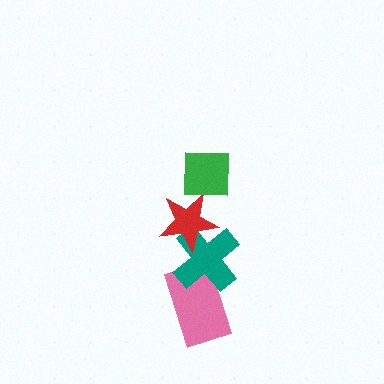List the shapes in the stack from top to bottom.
From top to bottom: the green square, the red star, the teal cross, the pink rectangle.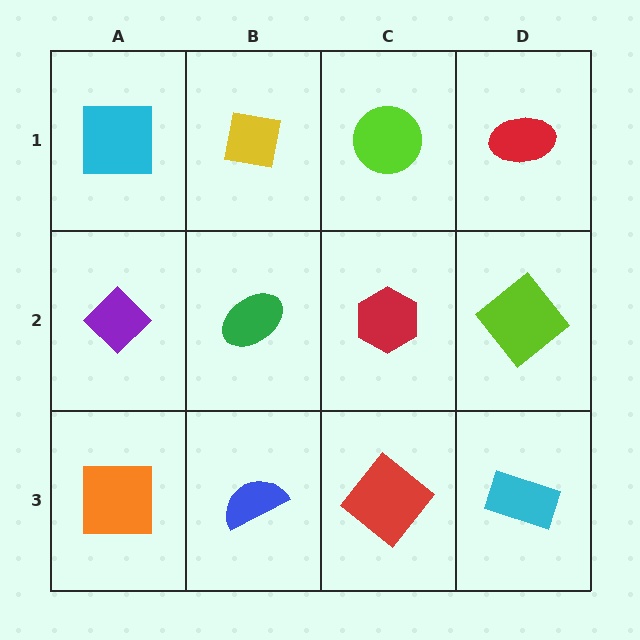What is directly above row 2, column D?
A red ellipse.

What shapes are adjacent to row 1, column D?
A lime diamond (row 2, column D), a lime circle (row 1, column C).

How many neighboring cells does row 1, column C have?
3.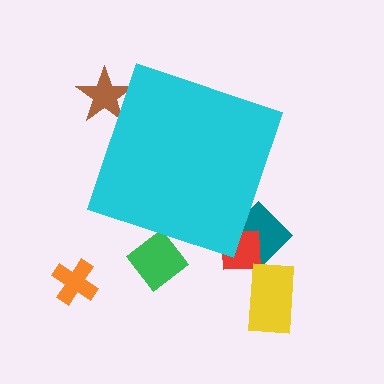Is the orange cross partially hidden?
No, the orange cross is fully visible.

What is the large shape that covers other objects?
A cyan diamond.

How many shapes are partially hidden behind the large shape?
4 shapes are partially hidden.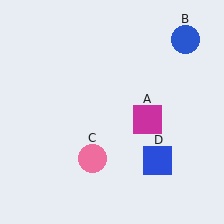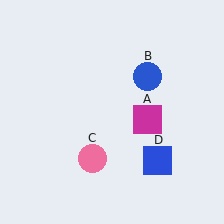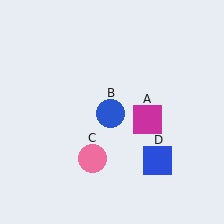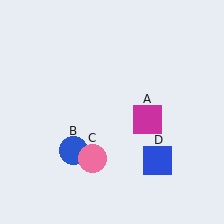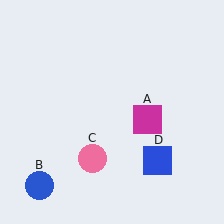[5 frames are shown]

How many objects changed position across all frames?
1 object changed position: blue circle (object B).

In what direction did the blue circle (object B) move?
The blue circle (object B) moved down and to the left.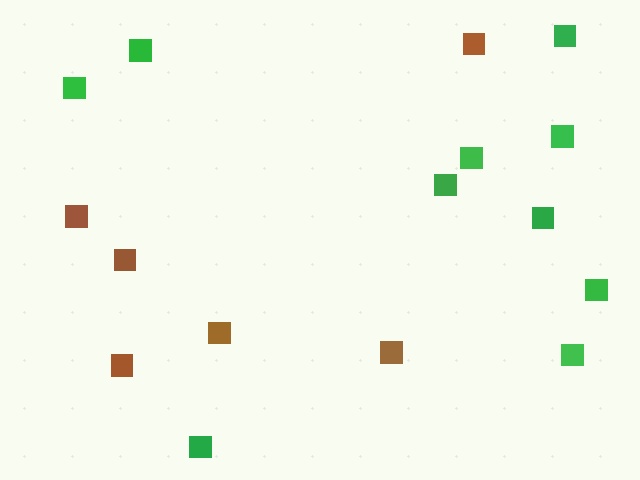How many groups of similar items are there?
There are 2 groups: one group of brown squares (6) and one group of green squares (10).